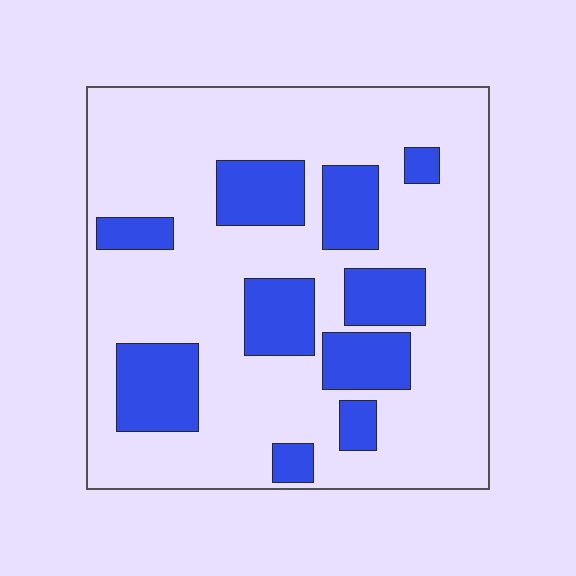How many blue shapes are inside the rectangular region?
10.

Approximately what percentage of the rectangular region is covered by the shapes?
Approximately 25%.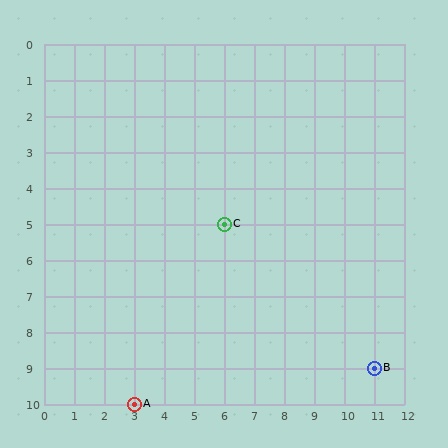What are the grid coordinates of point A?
Point A is at grid coordinates (3, 10).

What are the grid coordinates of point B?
Point B is at grid coordinates (11, 9).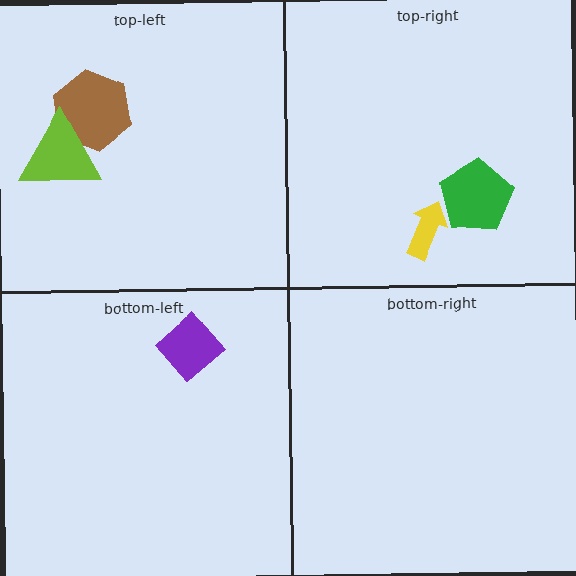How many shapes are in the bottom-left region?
1.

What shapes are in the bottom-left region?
The purple diamond.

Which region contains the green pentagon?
The top-right region.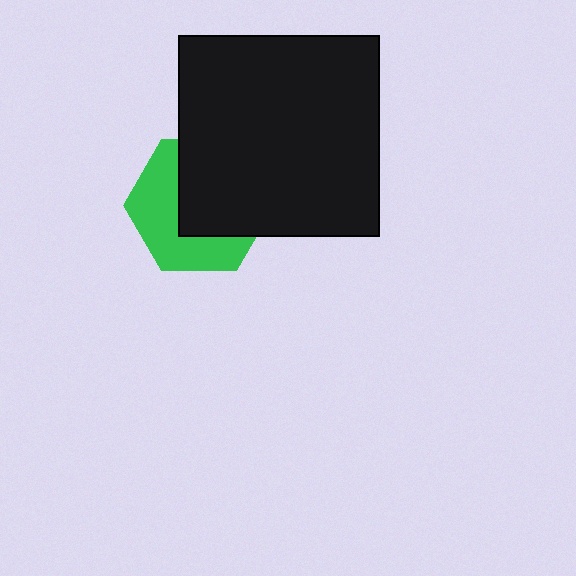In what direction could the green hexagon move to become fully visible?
The green hexagon could move toward the lower-left. That would shift it out from behind the black square entirely.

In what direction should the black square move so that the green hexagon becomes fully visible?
The black square should move toward the upper-right. That is the shortest direction to clear the overlap and leave the green hexagon fully visible.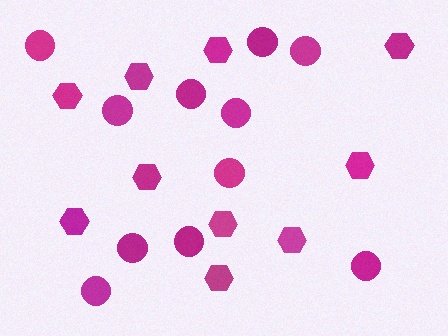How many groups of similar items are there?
There are 2 groups: one group of hexagons (10) and one group of circles (11).